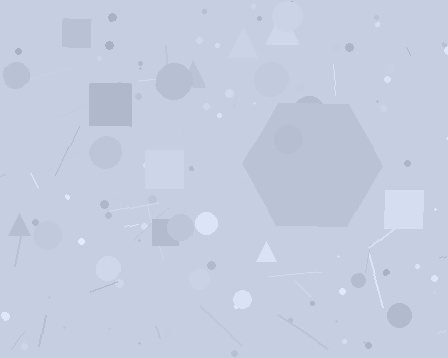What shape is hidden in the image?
A hexagon is hidden in the image.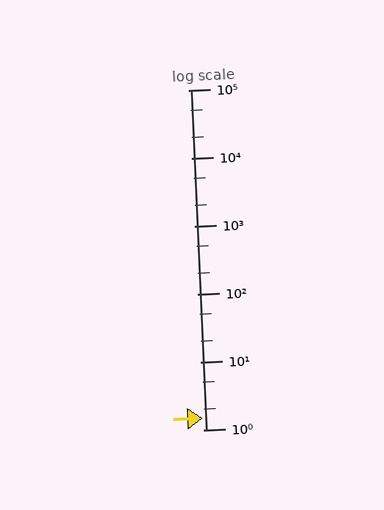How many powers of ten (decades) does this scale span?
The scale spans 5 decades, from 1 to 100000.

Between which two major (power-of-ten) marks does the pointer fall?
The pointer is between 1 and 10.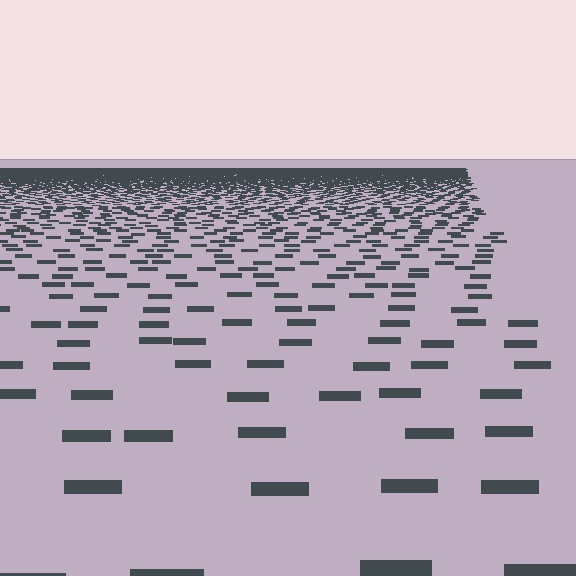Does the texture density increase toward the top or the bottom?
Density increases toward the top.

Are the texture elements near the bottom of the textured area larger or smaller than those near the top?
Larger. Near the bottom, elements are closer to the viewer and appear at a bigger on-screen size.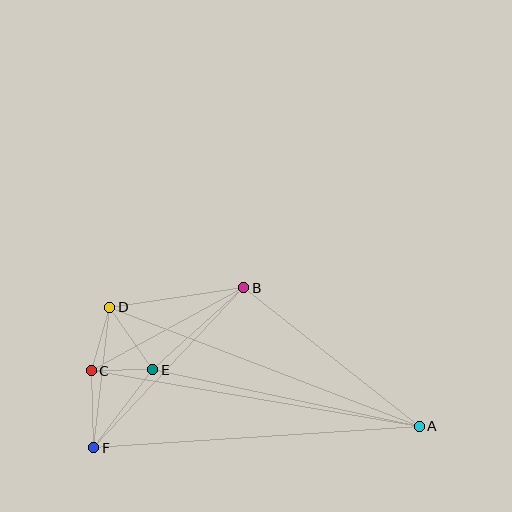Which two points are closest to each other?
Points C and E are closest to each other.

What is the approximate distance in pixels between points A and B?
The distance between A and B is approximately 224 pixels.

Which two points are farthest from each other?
Points A and C are farthest from each other.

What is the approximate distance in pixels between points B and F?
The distance between B and F is approximately 219 pixels.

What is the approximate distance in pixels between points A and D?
The distance between A and D is approximately 332 pixels.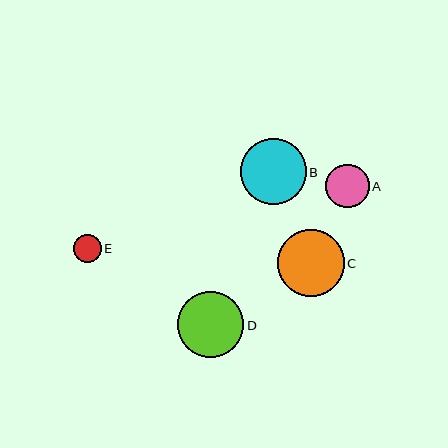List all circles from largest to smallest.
From largest to smallest: C, D, B, A, E.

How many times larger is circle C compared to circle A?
Circle C is approximately 1.6 times the size of circle A.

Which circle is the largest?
Circle C is the largest with a size of approximately 67 pixels.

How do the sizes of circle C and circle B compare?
Circle C and circle B are approximately the same size.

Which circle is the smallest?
Circle E is the smallest with a size of approximately 28 pixels.